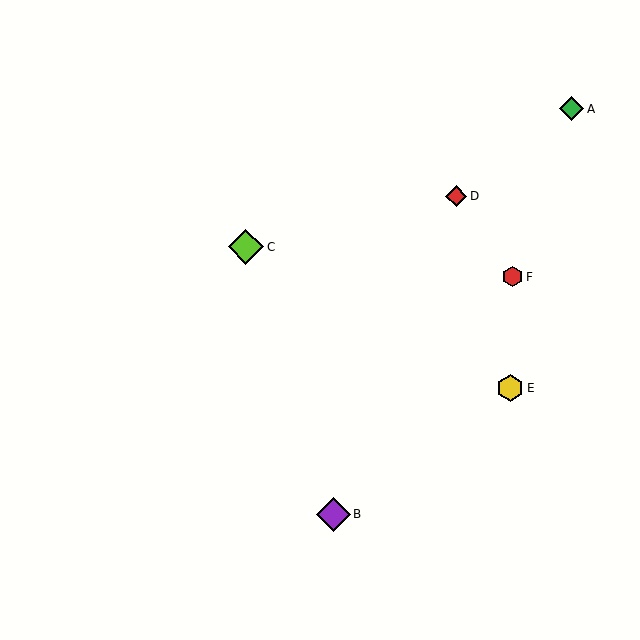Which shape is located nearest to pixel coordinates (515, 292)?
The red hexagon (labeled F) at (513, 277) is nearest to that location.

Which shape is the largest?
The lime diamond (labeled C) is the largest.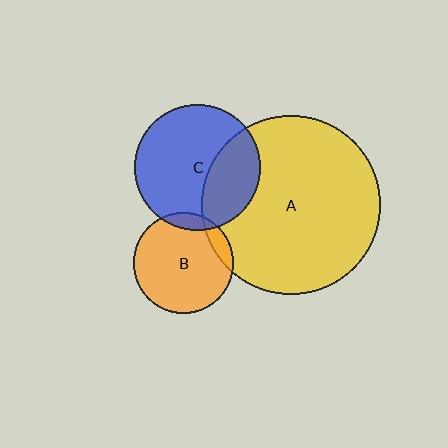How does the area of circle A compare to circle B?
Approximately 3.2 times.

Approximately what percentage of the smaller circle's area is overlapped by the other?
Approximately 10%.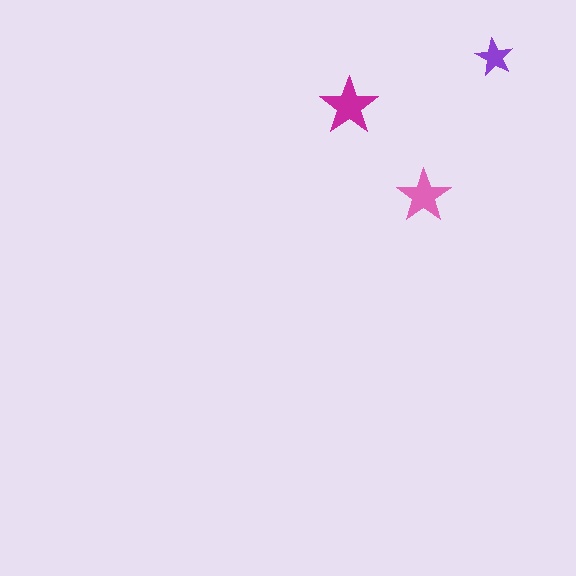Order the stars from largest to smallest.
the magenta one, the pink one, the purple one.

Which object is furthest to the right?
The purple star is rightmost.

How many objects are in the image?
There are 3 objects in the image.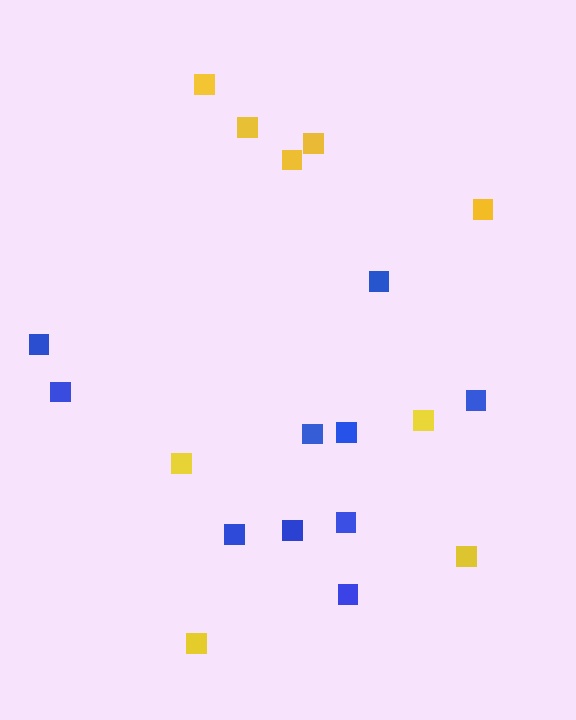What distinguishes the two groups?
There are 2 groups: one group of yellow squares (9) and one group of blue squares (10).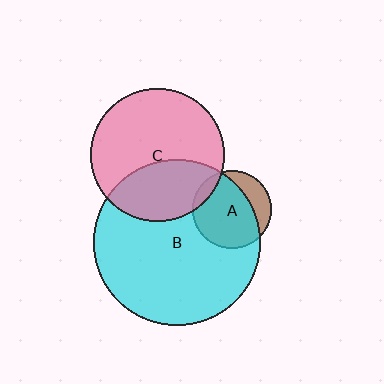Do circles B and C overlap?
Yes.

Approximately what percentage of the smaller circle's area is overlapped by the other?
Approximately 35%.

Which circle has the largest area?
Circle B (cyan).